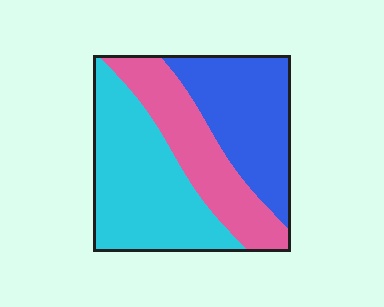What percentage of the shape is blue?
Blue covers about 30% of the shape.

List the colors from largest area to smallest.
From largest to smallest: cyan, blue, pink.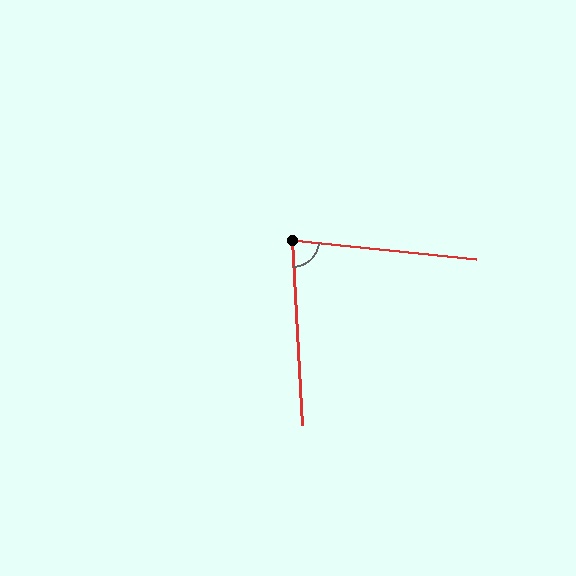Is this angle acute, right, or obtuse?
It is acute.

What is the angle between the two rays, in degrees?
Approximately 81 degrees.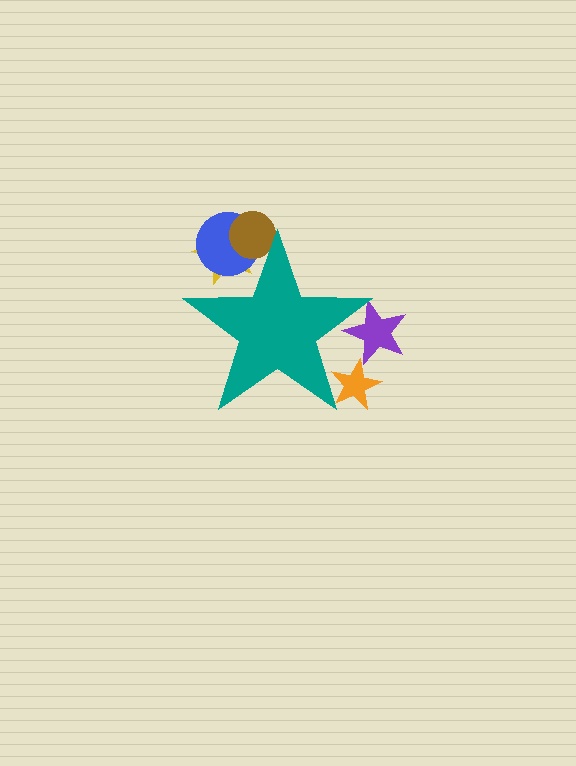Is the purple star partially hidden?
Yes, the purple star is partially hidden behind the teal star.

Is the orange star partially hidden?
Yes, the orange star is partially hidden behind the teal star.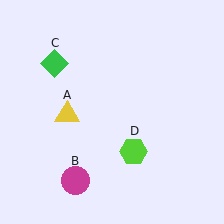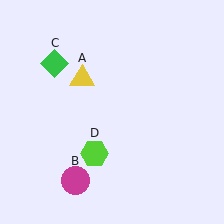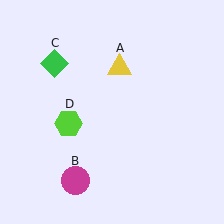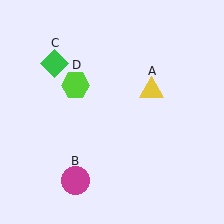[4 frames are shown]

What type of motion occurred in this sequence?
The yellow triangle (object A), lime hexagon (object D) rotated clockwise around the center of the scene.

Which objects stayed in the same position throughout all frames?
Magenta circle (object B) and green diamond (object C) remained stationary.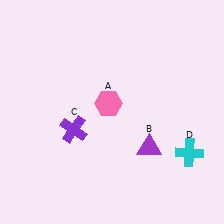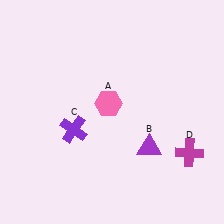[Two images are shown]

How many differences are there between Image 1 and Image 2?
There is 1 difference between the two images.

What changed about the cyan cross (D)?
In Image 1, D is cyan. In Image 2, it changed to magenta.